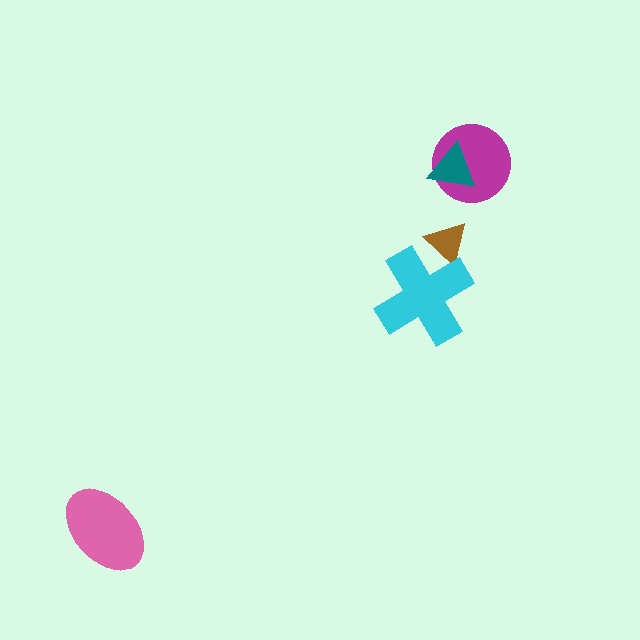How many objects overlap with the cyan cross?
1 object overlaps with the cyan cross.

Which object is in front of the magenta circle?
The teal triangle is in front of the magenta circle.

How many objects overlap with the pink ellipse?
0 objects overlap with the pink ellipse.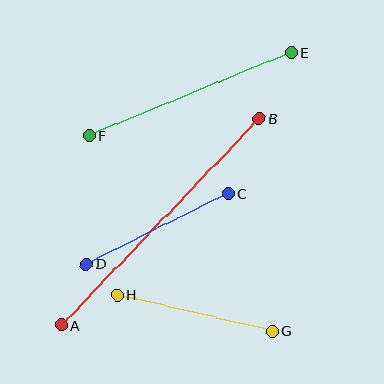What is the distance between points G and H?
The distance is approximately 159 pixels.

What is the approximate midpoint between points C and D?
The midpoint is at approximately (157, 229) pixels.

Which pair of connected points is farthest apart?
Points A and B are farthest apart.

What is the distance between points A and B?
The distance is approximately 286 pixels.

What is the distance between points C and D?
The distance is approximately 159 pixels.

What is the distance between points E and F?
The distance is approximately 218 pixels.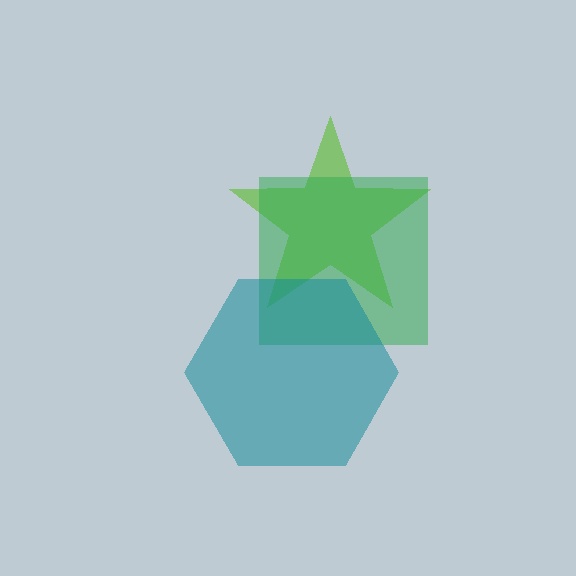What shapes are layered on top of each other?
The layered shapes are: a lime star, a green square, a teal hexagon.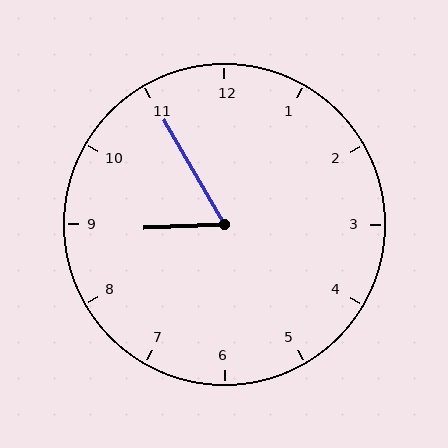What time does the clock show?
8:55.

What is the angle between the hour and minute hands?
Approximately 62 degrees.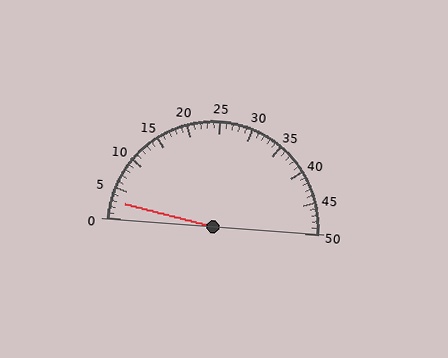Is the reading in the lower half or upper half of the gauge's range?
The reading is in the lower half of the range (0 to 50).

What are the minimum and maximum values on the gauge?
The gauge ranges from 0 to 50.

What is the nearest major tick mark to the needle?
The nearest major tick mark is 5.